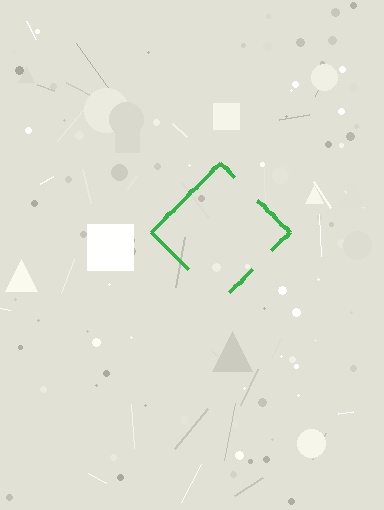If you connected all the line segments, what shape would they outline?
They would outline a diamond.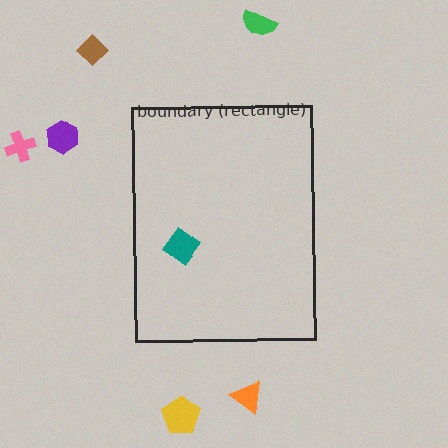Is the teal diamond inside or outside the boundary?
Inside.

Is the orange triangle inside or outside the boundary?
Outside.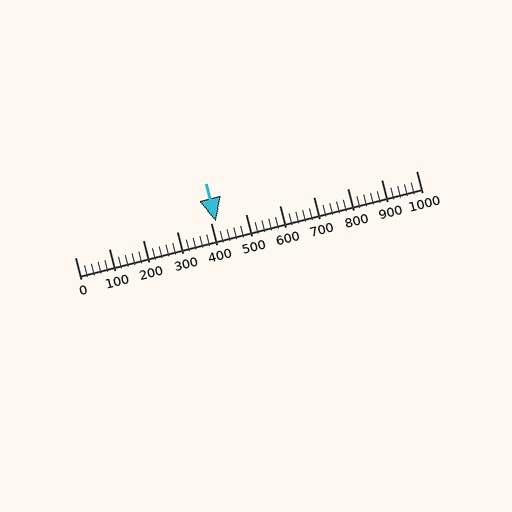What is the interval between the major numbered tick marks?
The major tick marks are spaced 100 units apart.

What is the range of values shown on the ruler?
The ruler shows values from 0 to 1000.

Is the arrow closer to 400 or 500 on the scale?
The arrow is closer to 400.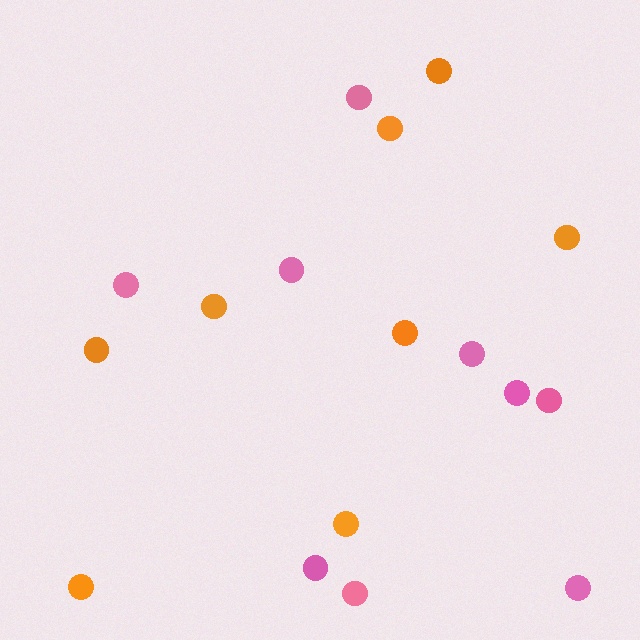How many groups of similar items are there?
There are 2 groups: one group of orange circles (8) and one group of pink circles (9).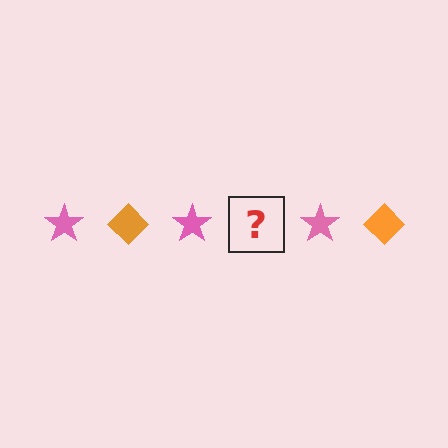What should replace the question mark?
The question mark should be replaced with an orange diamond.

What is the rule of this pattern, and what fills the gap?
The rule is that the pattern alternates between pink star and orange diamond. The gap should be filled with an orange diamond.